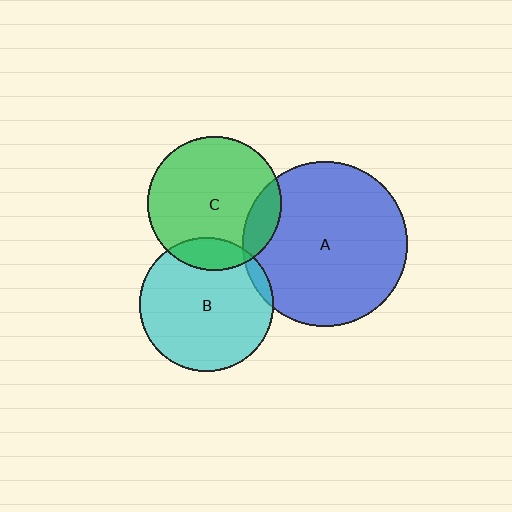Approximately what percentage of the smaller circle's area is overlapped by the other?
Approximately 15%.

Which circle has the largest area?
Circle A (blue).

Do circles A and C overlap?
Yes.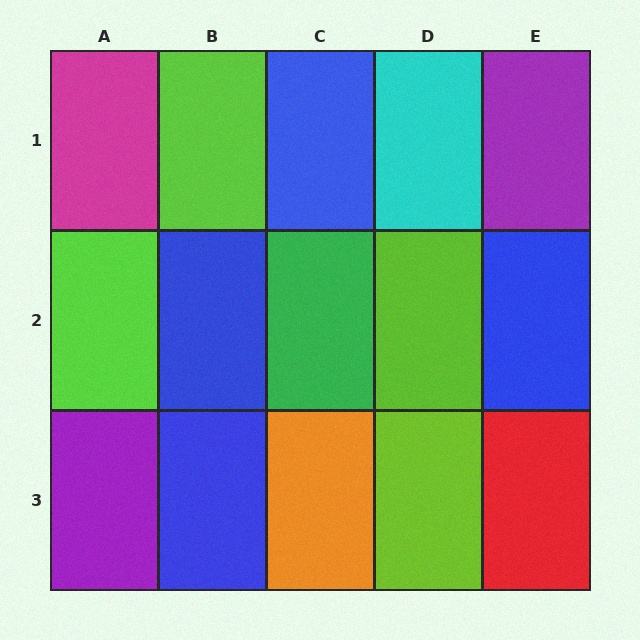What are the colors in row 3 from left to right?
Purple, blue, orange, lime, red.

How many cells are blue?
4 cells are blue.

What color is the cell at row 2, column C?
Green.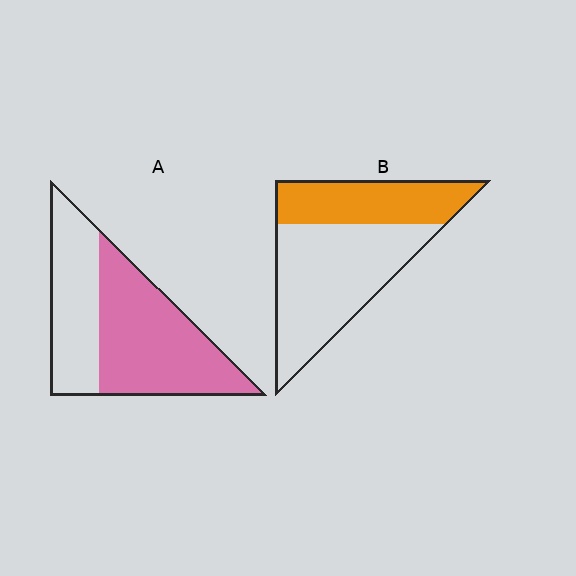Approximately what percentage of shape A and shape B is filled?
A is approximately 60% and B is approximately 35%.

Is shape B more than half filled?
No.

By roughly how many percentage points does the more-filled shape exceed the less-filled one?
By roughly 25 percentage points (A over B).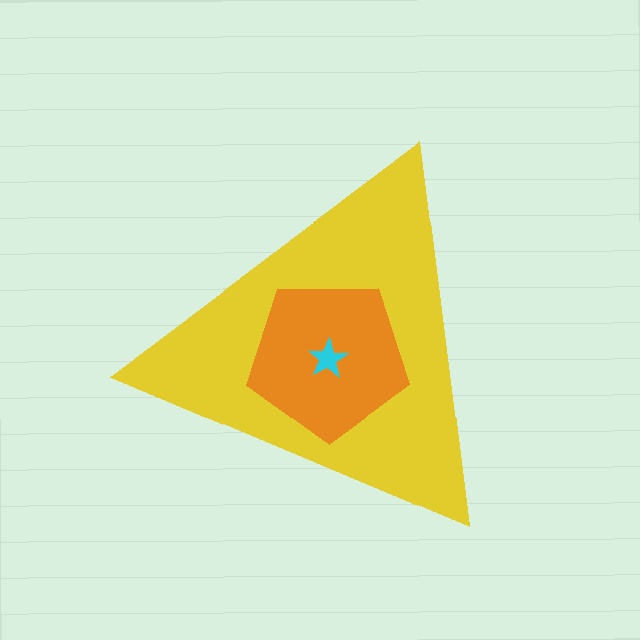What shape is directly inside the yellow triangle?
The orange pentagon.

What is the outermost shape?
The yellow triangle.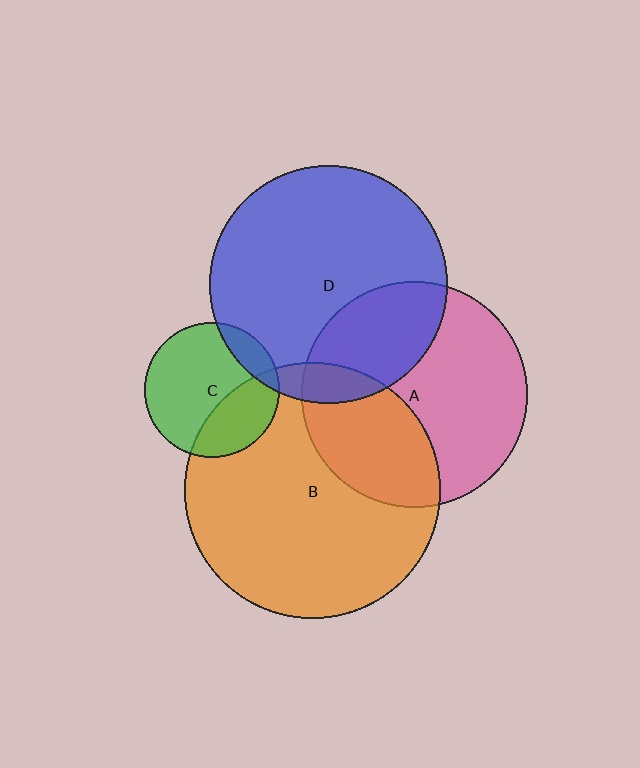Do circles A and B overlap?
Yes.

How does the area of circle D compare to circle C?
Approximately 3.1 times.